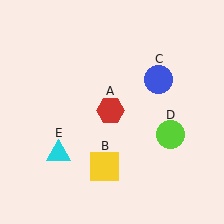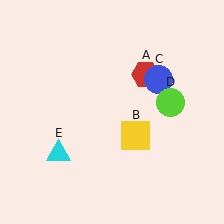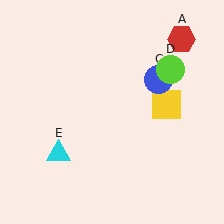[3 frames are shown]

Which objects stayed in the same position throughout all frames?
Blue circle (object C) and cyan triangle (object E) remained stationary.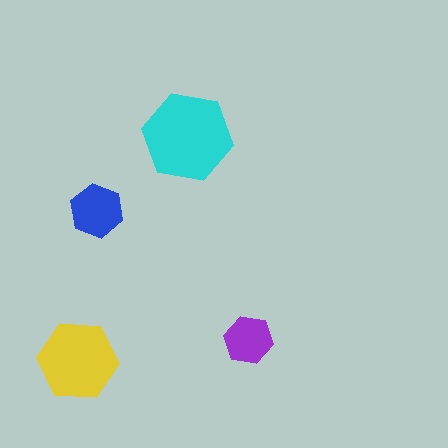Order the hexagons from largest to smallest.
the cyan one, the yellow one, the blue one, the purple one.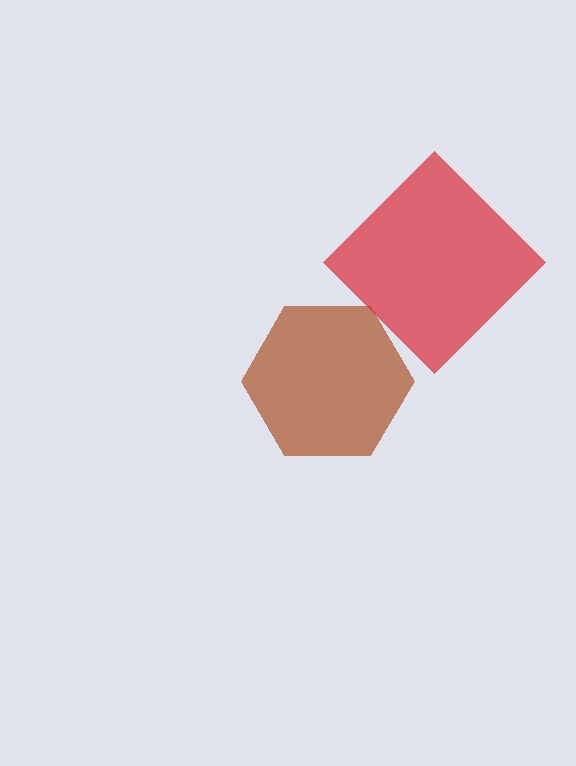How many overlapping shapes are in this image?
There are 2 overlapping shapes in the image.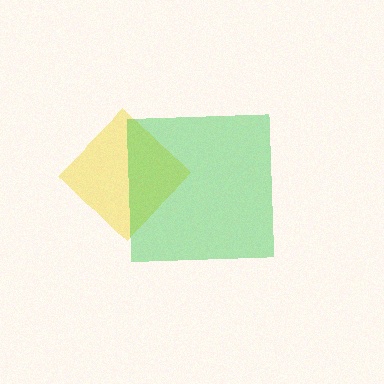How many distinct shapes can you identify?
There are 2 distinct shapes: a yellow diamond, a green square.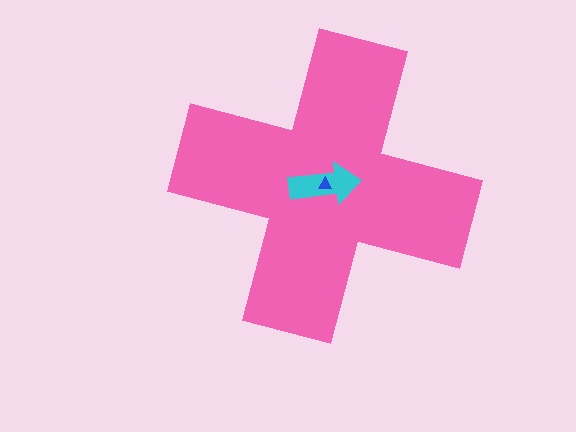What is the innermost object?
The blue triangle.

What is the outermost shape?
The pink cross.